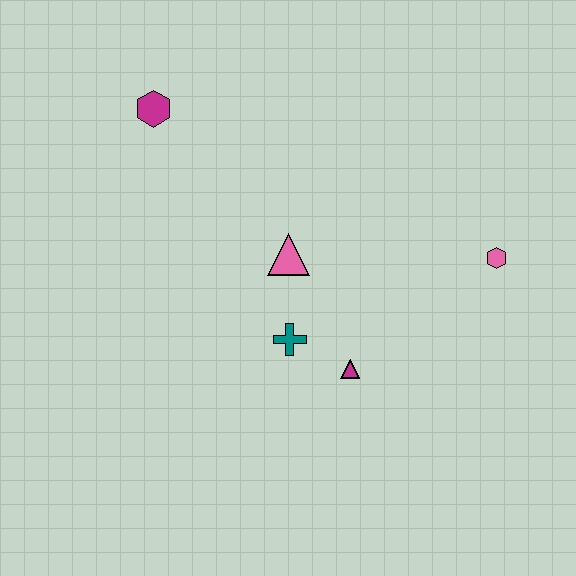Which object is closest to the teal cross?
The magenta triangle is closest to the teal cross.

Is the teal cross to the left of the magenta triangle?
Yes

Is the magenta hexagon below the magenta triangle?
No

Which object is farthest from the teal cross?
The magenta hexagon is farthest from the teal cross.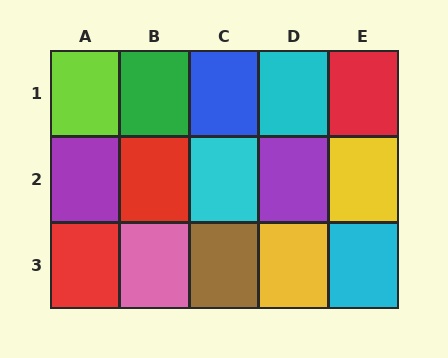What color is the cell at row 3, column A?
Red.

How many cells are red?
3 cells are red.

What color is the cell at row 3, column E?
Cyan.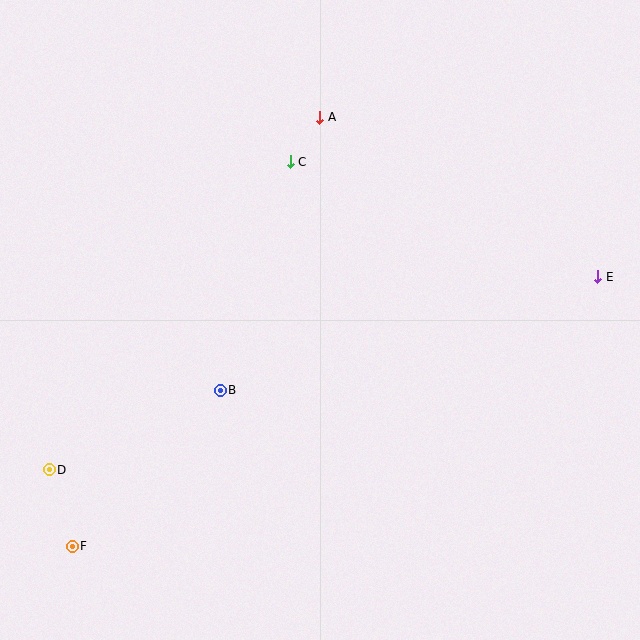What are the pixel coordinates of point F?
Point F is at (72, 546).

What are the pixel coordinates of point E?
Point E is at (598, 277).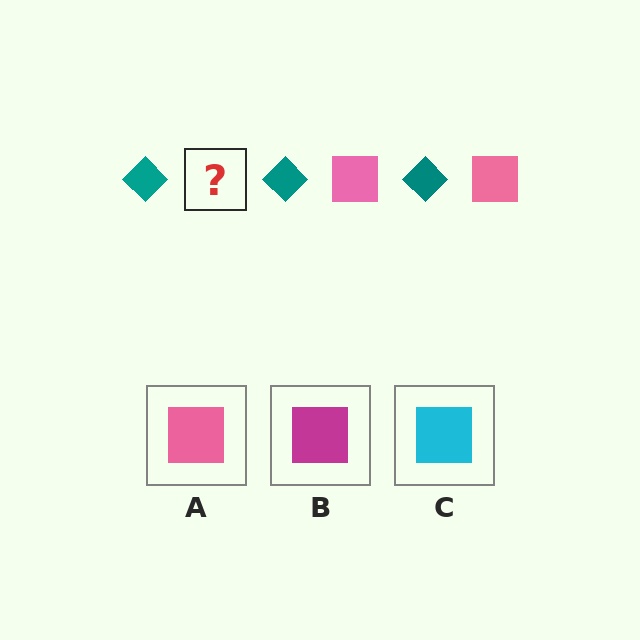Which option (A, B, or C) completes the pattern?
A.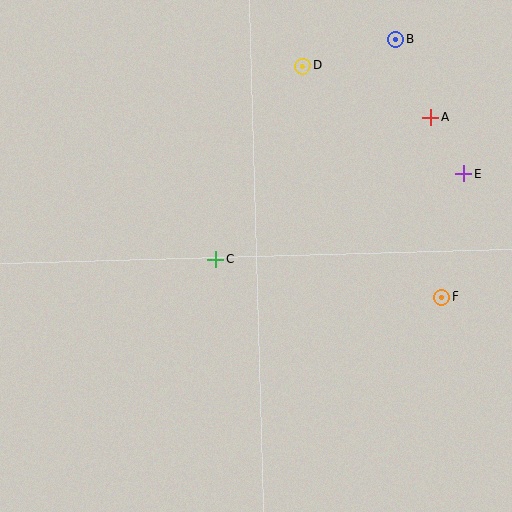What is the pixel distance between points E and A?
The distance between E and A is 65 pixels.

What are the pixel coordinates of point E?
Point E is at (464, 174).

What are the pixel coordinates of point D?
Point D is at (303, 66).